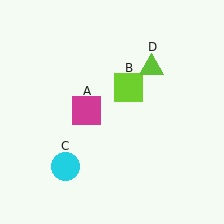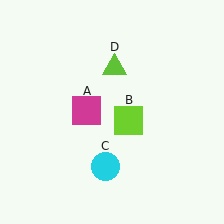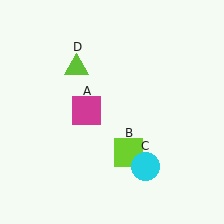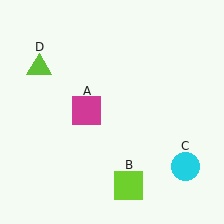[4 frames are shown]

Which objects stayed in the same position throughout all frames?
Magenta square (object A) remained stationary.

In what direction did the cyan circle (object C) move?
The cyan circle (object C) moved right.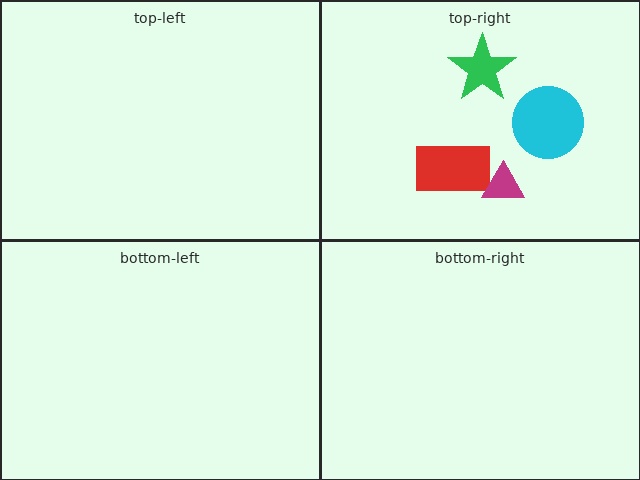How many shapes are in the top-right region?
4.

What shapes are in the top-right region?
The cyan circle, the red rectangle, the green star, the magenta triangle.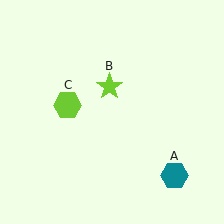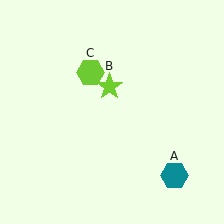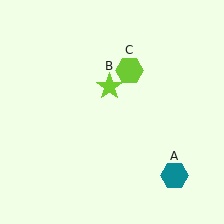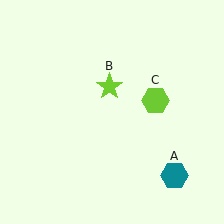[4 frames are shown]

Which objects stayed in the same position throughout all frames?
Teal hexagon (object A) and lime star (object B) remained stationary.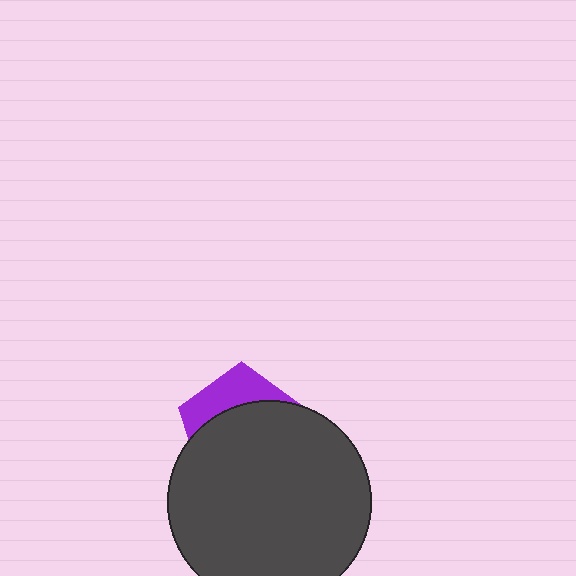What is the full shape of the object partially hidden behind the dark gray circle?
The partially hidden object is a purple pentagon.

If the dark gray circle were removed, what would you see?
You would see the complete purple pentagon.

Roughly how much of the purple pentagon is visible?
A small part of it is visible (roughly 31%).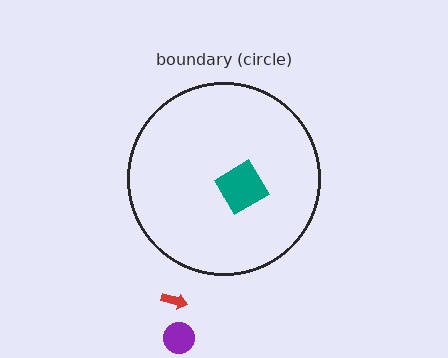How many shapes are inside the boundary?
2 inside, 2 outside.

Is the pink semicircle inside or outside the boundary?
Inside.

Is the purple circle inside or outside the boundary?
Outside.